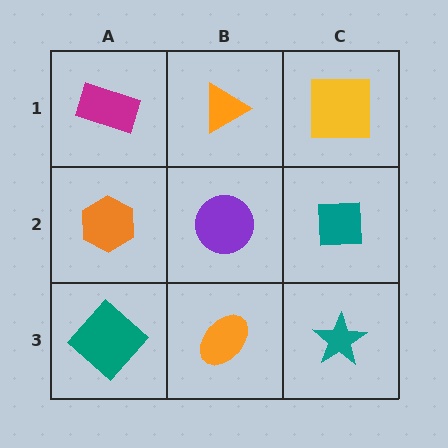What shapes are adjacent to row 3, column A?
An orange hexagon (row 2, column A), an orange ellipse (row 3, column B).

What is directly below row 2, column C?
A teal star.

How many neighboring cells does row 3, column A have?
2.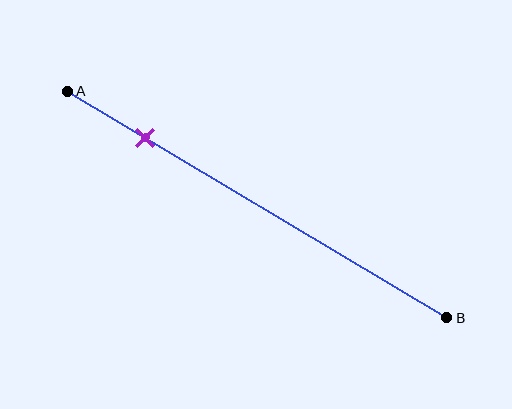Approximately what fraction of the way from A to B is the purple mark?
The purple mark is approximately 20% of the way from A to B.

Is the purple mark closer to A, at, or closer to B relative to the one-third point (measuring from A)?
The purple mark is closer to point A than the one-third point of segment AB.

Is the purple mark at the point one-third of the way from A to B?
No, the mark is at about 20% from A, not at the 33% one-third point.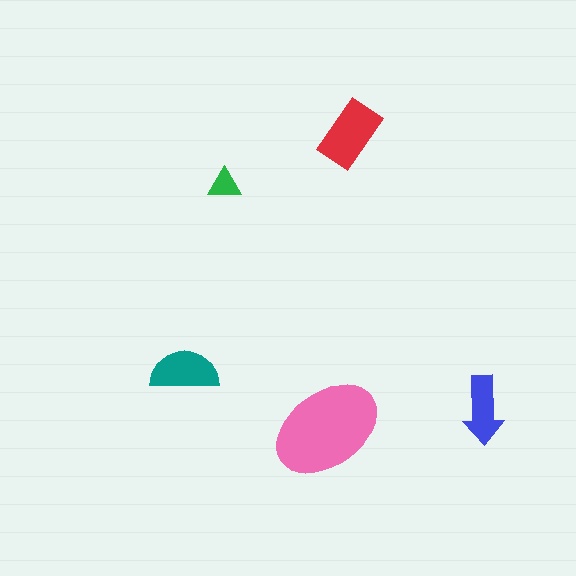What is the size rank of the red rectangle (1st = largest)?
2nd.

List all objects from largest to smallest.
The pink ellipse, the red rectangle, the teal semicircle, the blue arrow, the green triangle.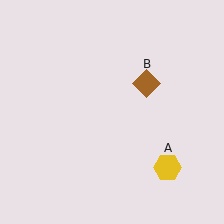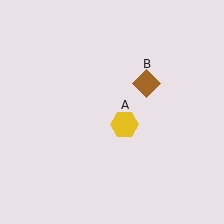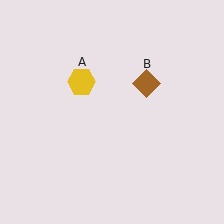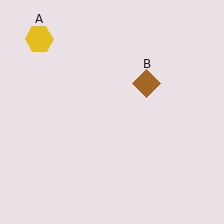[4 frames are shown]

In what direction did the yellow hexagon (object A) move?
The yellow hexagon (object A) moved up and to the left.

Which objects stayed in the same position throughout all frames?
Brown diamond (object B) remained stationary.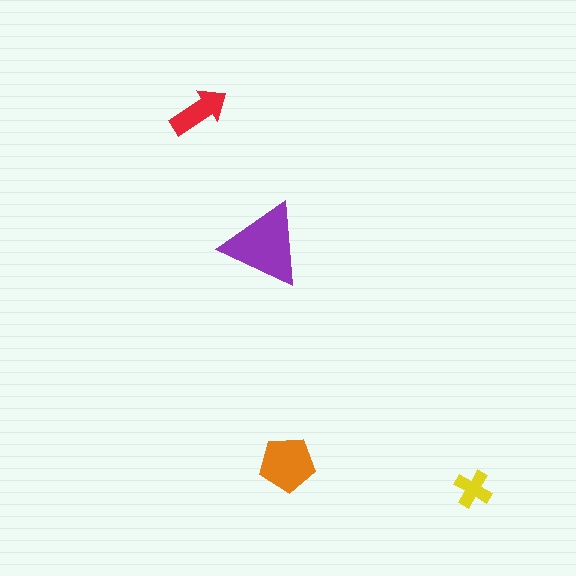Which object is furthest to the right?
The yellow cross is rightmost.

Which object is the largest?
The purple triangle.